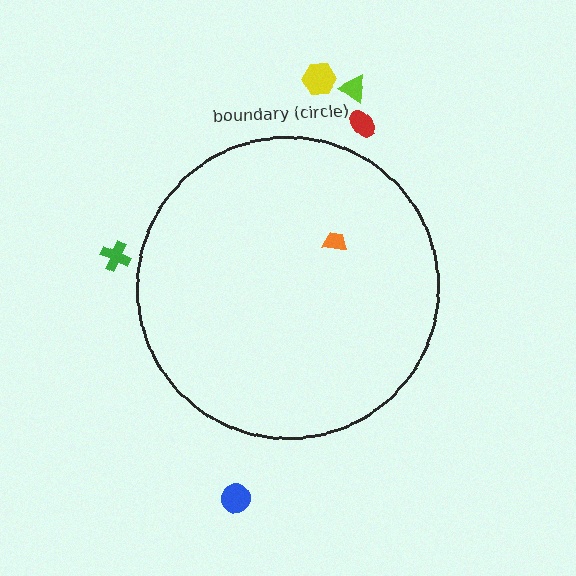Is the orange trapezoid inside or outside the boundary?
Inside.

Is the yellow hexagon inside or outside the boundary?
Outside.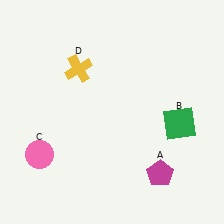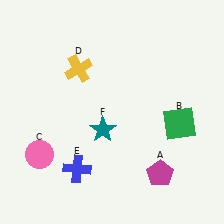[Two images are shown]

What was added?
A blue cross (E), a teal star (F) were added in Image 2.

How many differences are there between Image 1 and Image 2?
There are 2 differences between the two images.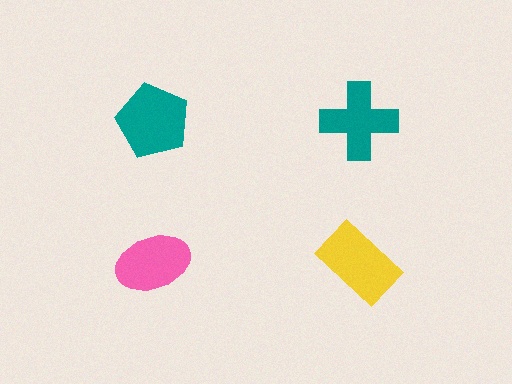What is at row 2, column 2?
A yellow rectangle.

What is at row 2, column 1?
A pink ellipse.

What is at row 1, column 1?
A teal pentagon.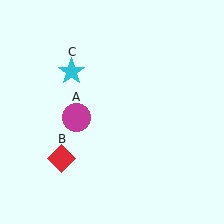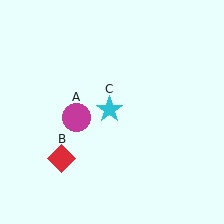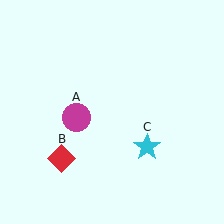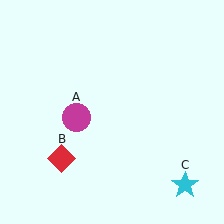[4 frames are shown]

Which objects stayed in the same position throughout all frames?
Magenta circle (object A) and red diamond (object B) remained stationary.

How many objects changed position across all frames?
1 object changed position: cyan star (object C).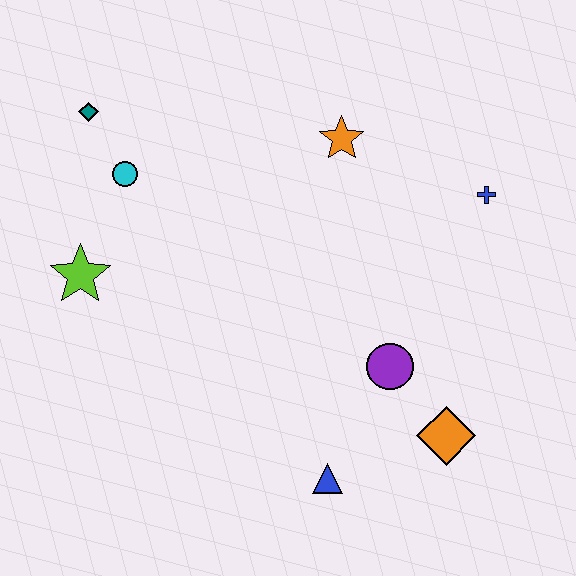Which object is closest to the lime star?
The cyan circle is closest to the lime star.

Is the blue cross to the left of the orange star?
No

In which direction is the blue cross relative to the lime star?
The blue cross is to the right of the lime star.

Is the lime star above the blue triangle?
Yes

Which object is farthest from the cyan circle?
The orange diamond is farthest from the cyan circle.